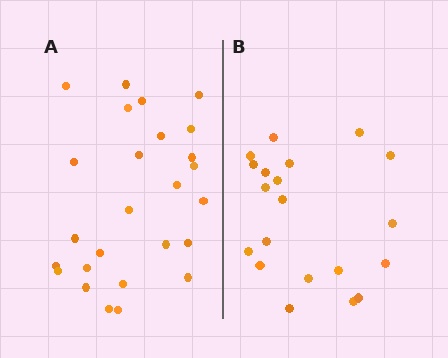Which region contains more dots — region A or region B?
Region A (the left region) has more dots.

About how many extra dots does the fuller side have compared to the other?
Region A has about 6 more dots than region B.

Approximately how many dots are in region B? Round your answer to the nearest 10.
About 20 dots.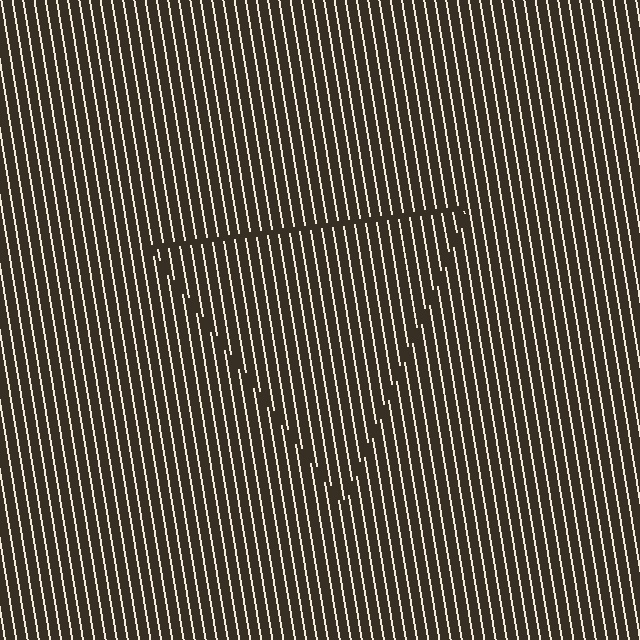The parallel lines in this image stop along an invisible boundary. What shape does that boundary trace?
An illusory triangle. The interior of the shape contains the same grating, shifted by half a period — the contour is defined by the phase discontinuity where line-ends from the inner and outer gratings abut.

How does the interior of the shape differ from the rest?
The interior of the shape contains the same grating, shifted by half a period — the contour is defined by the phase discontinuity where line-ends from the inner and outer gratings abut.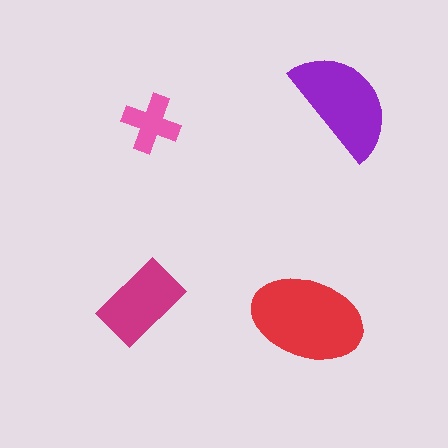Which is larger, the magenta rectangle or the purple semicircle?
The purple semicircle.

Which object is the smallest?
The pink cross.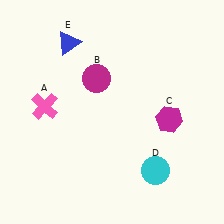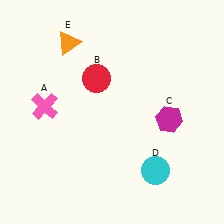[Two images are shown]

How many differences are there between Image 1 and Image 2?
There are 2 differences between the two images.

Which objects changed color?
B changed from magenta to red. E changed from blue to orange.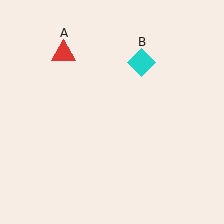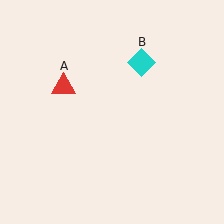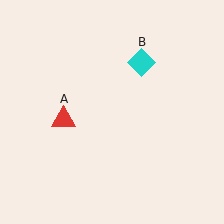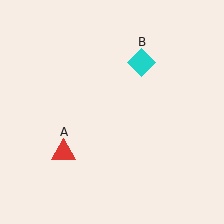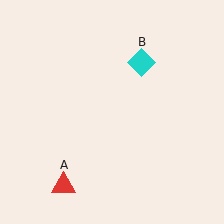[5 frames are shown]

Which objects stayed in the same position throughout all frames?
Cyan diamond (object B) remained stationary.